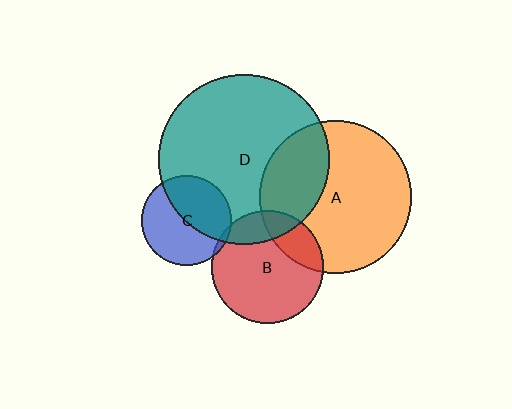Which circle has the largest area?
Circle D (teal).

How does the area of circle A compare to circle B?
Approximately 1.8 times.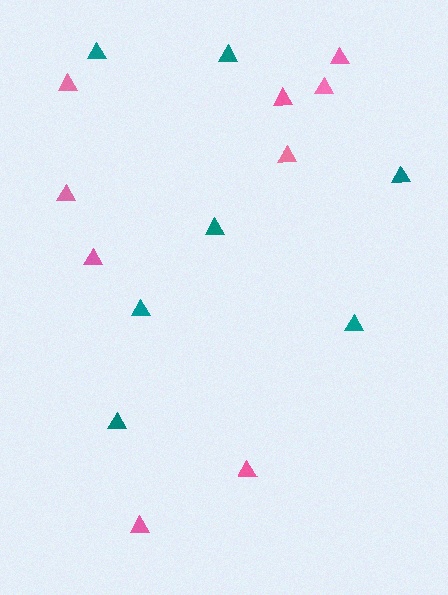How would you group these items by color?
There are 2 groups: one group of teal triangles (7) and one group of pink triangles (9).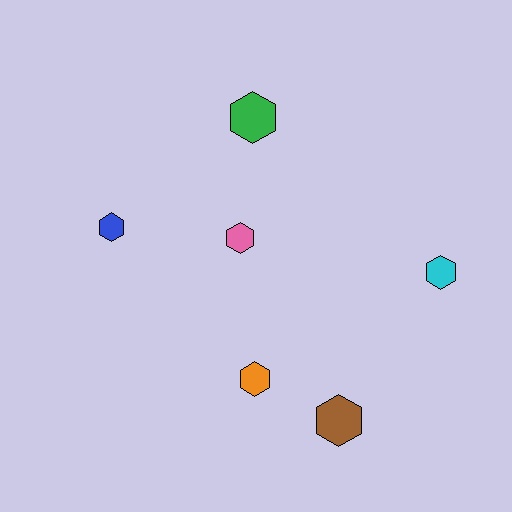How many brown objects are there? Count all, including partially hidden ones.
There is 1 brown object.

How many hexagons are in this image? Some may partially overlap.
There are 6 hexagons.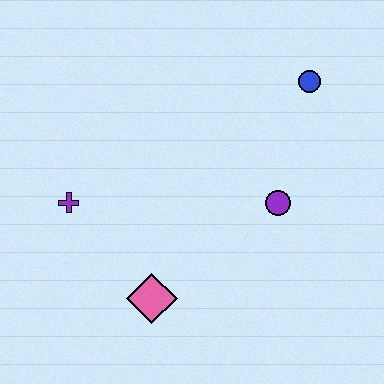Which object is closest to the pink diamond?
The purple cross is closest to the pink diamond.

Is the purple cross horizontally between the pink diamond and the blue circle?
No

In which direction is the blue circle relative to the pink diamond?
The blue circle is above the pink diamond.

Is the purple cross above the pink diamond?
Yes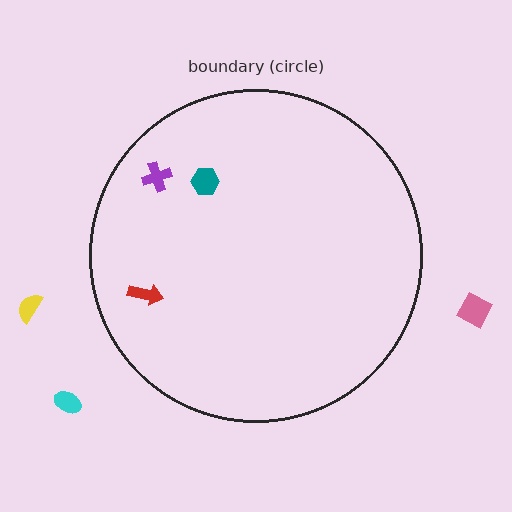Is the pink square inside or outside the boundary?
Outside.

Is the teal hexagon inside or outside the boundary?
Inside.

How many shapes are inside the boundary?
3 inside, 3 outside.